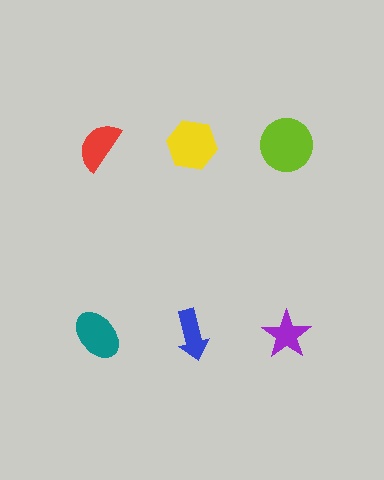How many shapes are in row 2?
3 shapes.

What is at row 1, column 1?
A red semicircle.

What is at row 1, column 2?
A yellow hexagon.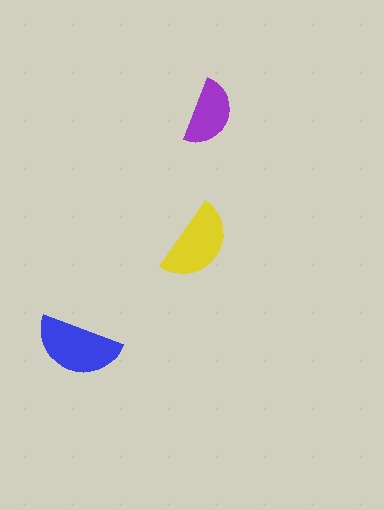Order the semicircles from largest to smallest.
the blue one, the yellow one, the purple one.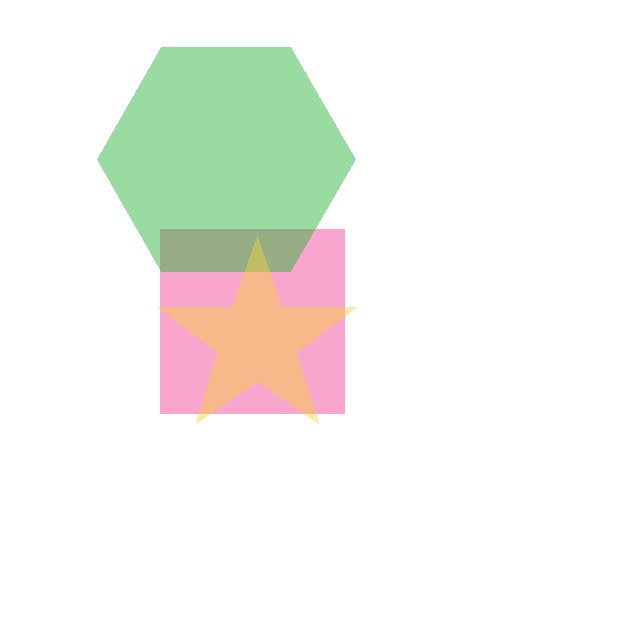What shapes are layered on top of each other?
The layered shapes are: a pink square, a green hexagon, a yellow star.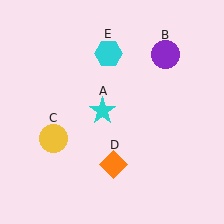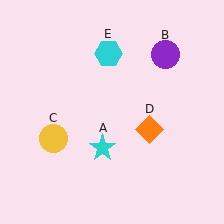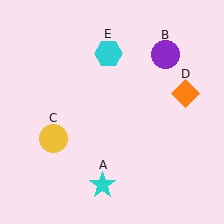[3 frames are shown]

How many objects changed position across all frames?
2 objects changed position: cyan star (object A), orange diamond (object D).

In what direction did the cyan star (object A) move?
The cyan star (object A) moved down.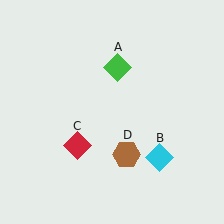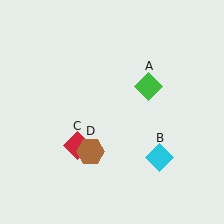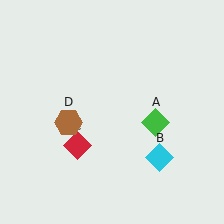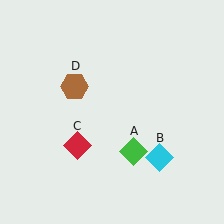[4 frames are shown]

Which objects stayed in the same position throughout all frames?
Cyan diamond (object B) and red diamond (object C) remained stationary.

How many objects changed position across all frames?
2 objects changed position: green diamond (object A), brown hexagon (object D).